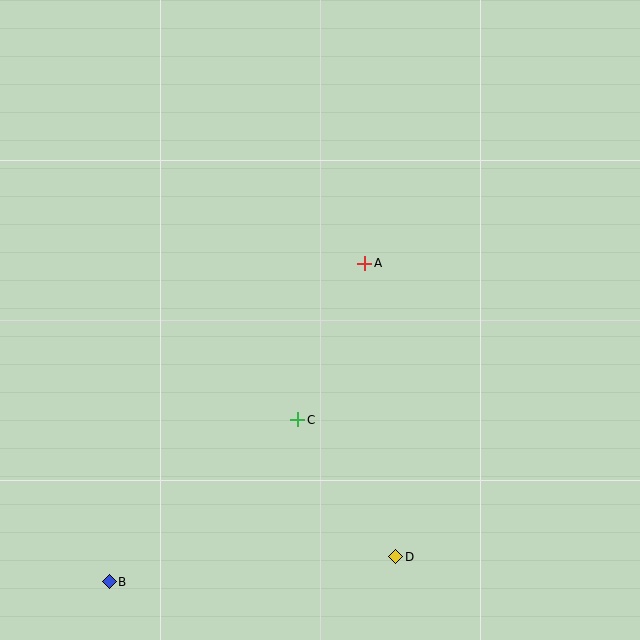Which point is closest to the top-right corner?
Point A is closest to the top-right corner.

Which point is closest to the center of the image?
Point A at (365, 263) is closest to the center.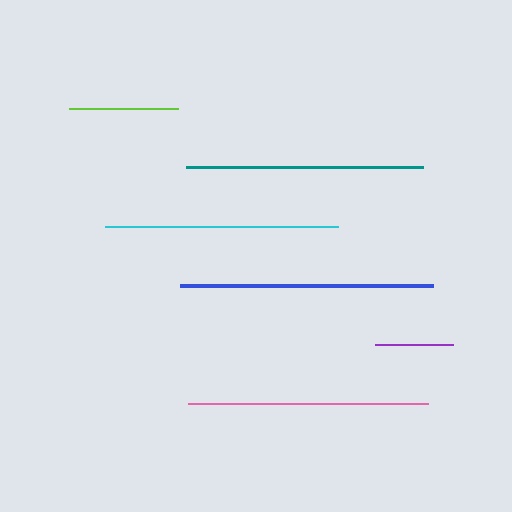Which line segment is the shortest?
The purple line is the shortest at approximately 78 pixels.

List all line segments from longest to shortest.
From longest to shortest: blue, pink, teal, cyan, lime, purple.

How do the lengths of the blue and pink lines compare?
The blue and pink lines are approximately the same length.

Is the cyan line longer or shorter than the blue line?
The blue line is longer than the cyan line.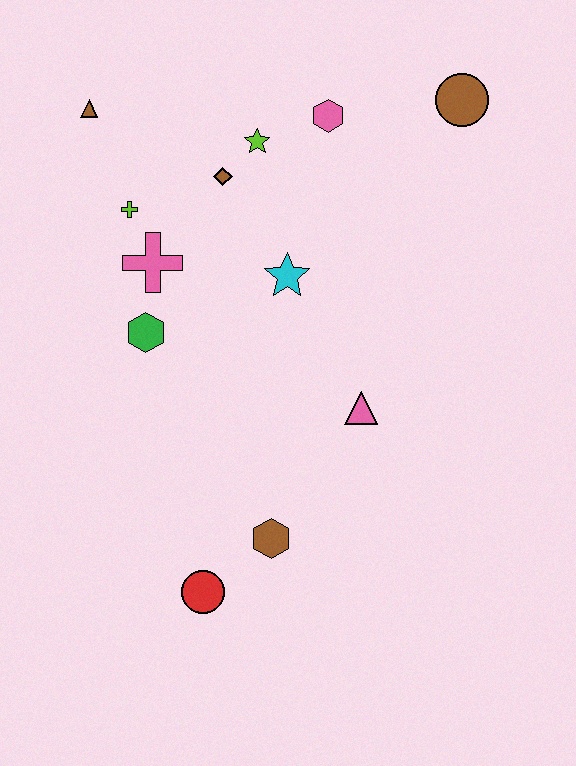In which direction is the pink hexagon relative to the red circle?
The pink hexagon is above the red circle.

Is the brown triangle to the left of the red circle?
Yes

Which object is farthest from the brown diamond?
The red circle is farthest from the brown diamond.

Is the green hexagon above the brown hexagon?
Yes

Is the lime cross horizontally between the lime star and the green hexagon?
No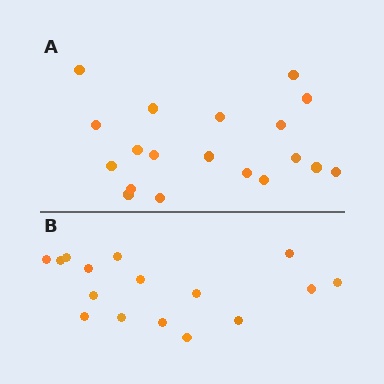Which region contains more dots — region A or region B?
Region A (the top region) has more dots.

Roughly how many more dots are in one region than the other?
Region A has just a few more — roughly 2 or 3 more dots than region B.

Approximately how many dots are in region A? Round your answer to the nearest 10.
About 20 dots. (The exact count is 19, which rounds to 20.)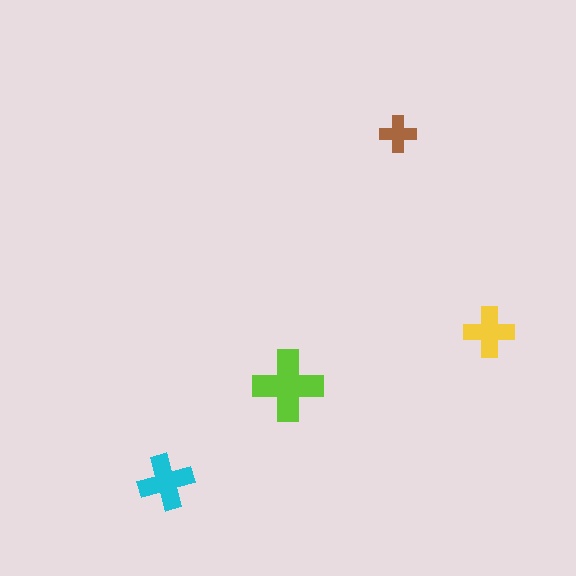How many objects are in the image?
There are 4 objects in the image.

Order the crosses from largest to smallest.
the lime one, the cyan one, the yellow one, the brown one.